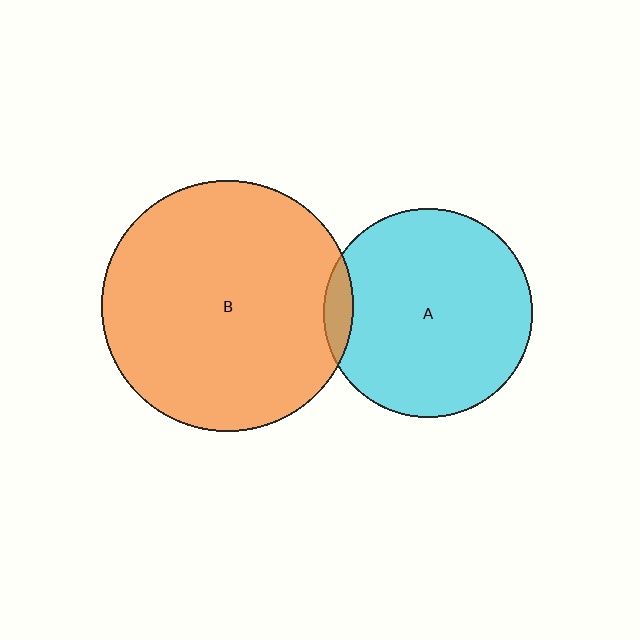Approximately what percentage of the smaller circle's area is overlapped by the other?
Approximately 5%.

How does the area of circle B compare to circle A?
Approximately 1.5 times.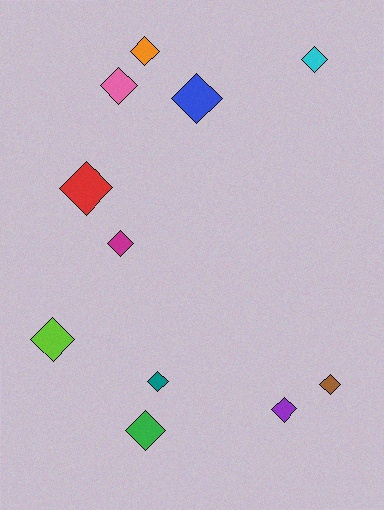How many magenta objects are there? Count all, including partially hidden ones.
There is 1 magenta object.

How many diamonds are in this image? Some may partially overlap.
There are 11 diamonds.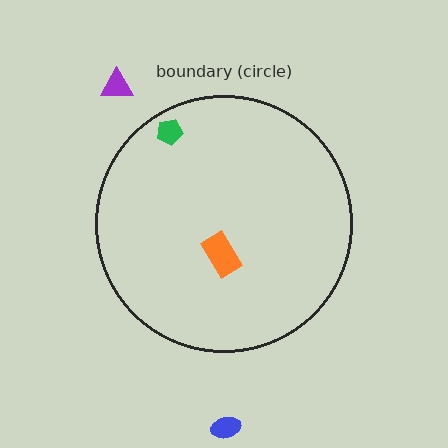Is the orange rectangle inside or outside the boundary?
Inside.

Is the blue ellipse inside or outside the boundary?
Outside.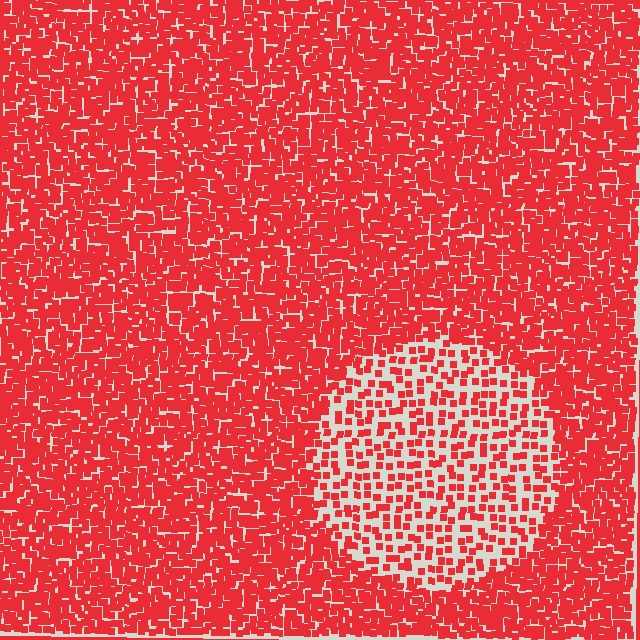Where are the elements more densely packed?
The elements are more densely packed outside the circle boundary.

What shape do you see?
I see a circle.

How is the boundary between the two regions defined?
The boundary is defined by a change in element density (approximately 2.4x ratio). All elements are the same color, size, and shape.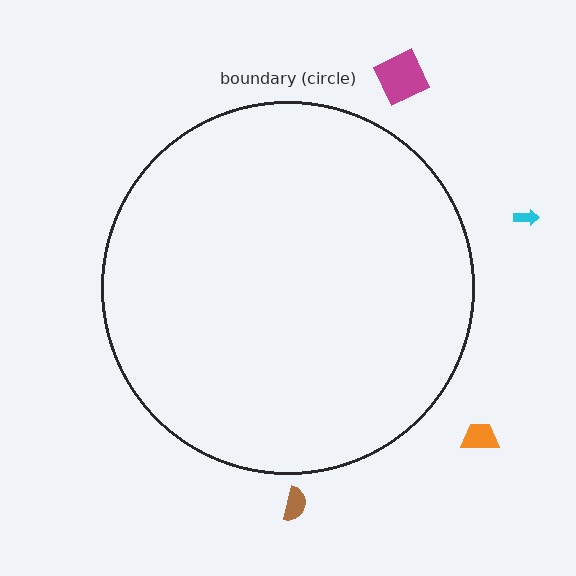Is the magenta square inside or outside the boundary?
Outside.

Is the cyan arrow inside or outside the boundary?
Outside.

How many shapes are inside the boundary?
0 inside, 4 outside.